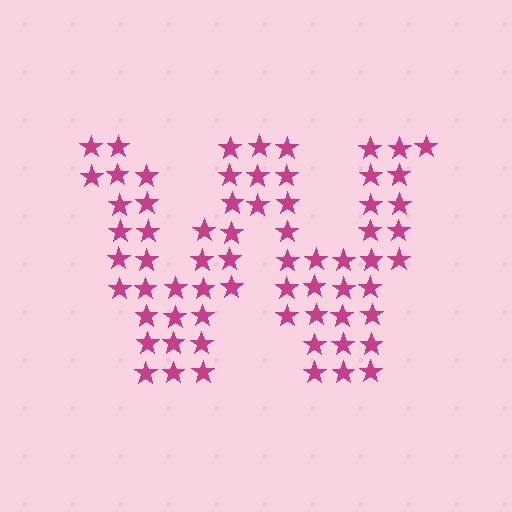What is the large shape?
The large shape is the letter W.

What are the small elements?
The small elements are stars.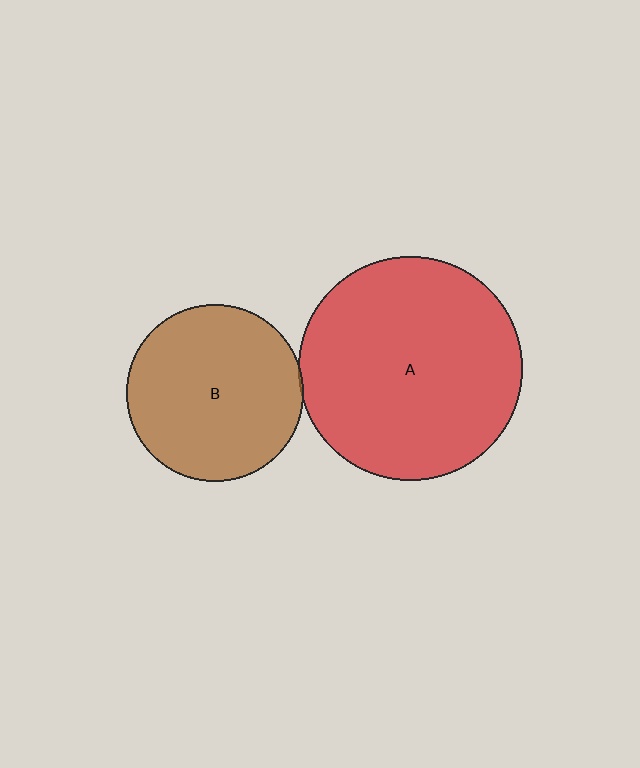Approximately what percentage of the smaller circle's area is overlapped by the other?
Approximately 5%.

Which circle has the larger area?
Circle A (red).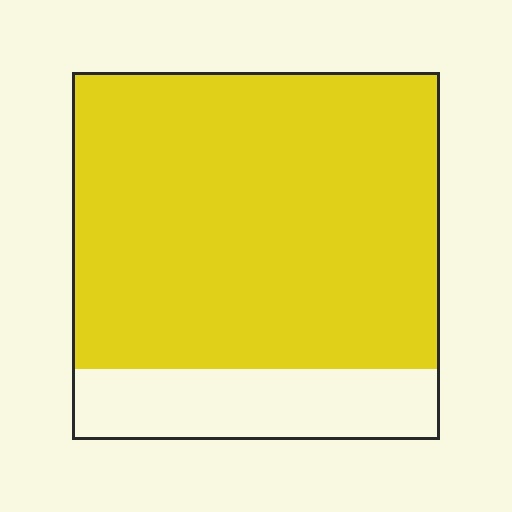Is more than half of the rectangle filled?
Yes.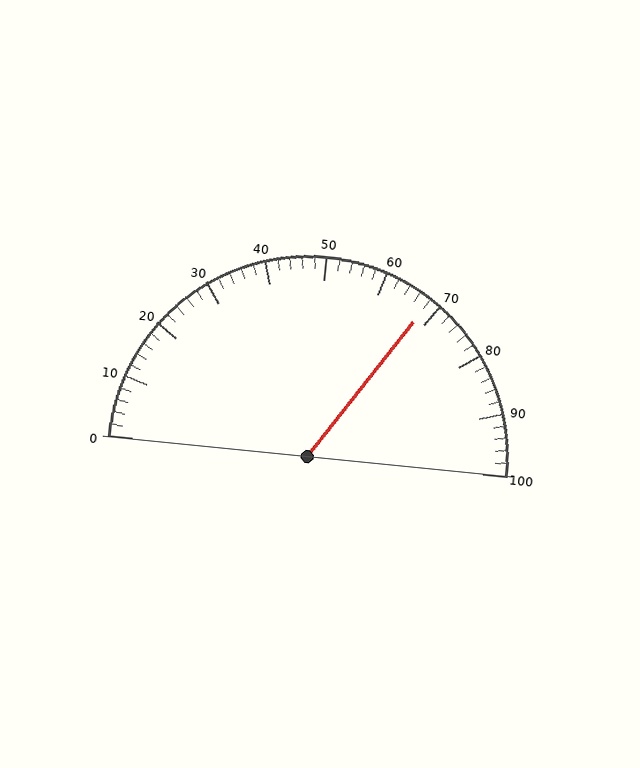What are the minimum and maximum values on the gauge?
The gauge ranges from 0 to 100.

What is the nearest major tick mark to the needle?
The nearest major tick mark is 70.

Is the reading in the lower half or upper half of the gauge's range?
The reading is in the upper half of the range (0 to 100).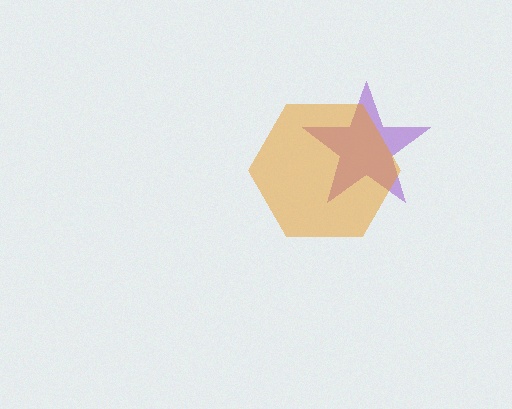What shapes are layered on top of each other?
The layered shapes are: a purple star, an orange hexagon.